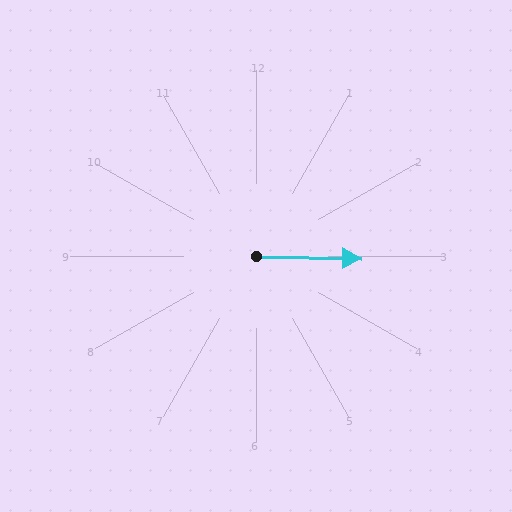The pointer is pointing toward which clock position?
Roughly 3 o'clock.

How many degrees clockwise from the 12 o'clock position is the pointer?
Approximately 91 degrees.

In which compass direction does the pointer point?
East.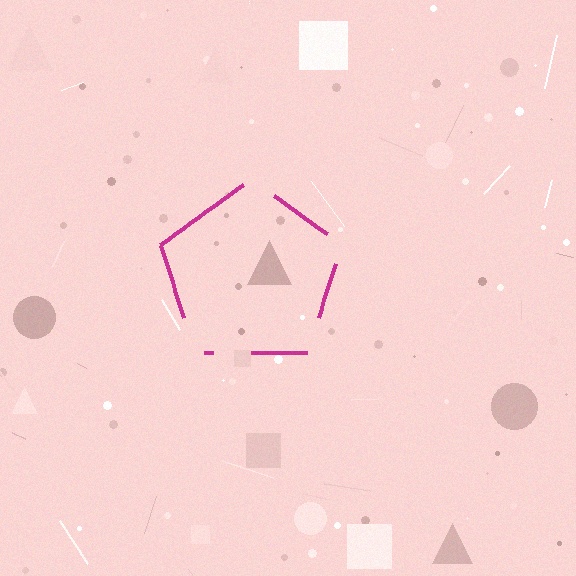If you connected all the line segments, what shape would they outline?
They would outline a pentagon.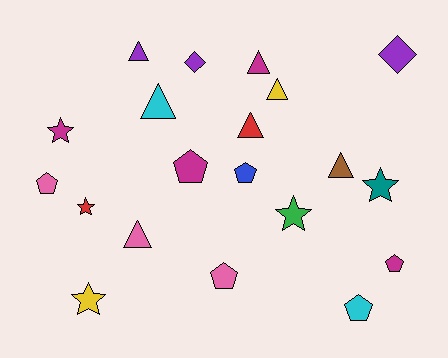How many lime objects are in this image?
There are no lime objects.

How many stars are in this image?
There are 5 stars.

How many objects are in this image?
There are 20 objects.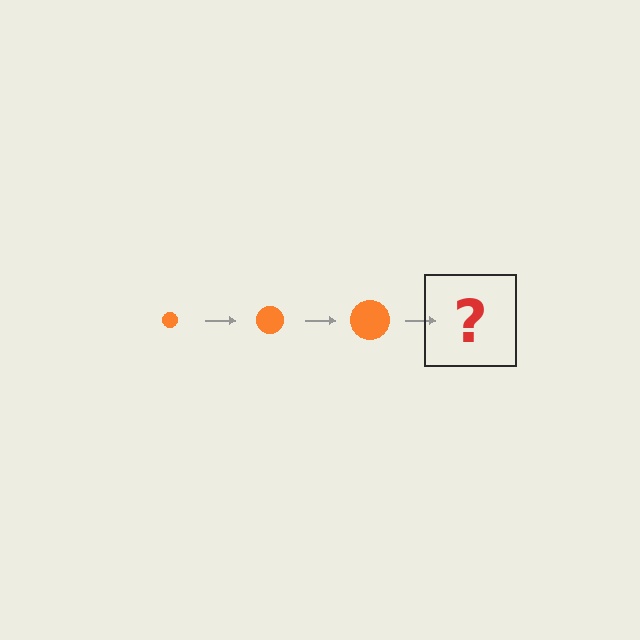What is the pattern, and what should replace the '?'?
The pattern is that the circle gets progressively larger each step. The '?' should be an orange circle, larger than the previous one.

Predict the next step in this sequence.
The next step is an orange circle, larger than the previous one.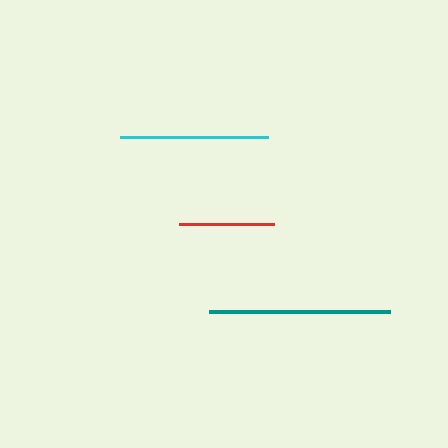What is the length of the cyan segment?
The cyan segment is approximately 149 pixels long.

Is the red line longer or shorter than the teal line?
The teal line is longer than the red line.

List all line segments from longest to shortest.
From longest to shortest: teal, cyan, red.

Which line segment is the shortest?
The red line is the shortest at approximately 95 pixels.